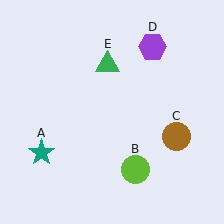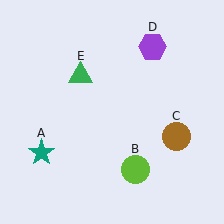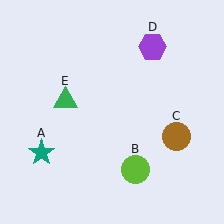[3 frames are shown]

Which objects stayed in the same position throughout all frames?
Teal star (object A) and lime circle (object B) and brown circle (object C) and purple hexagon (object D) remained stationary.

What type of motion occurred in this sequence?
The green triangle (object E) rotated counterclockwise around the center of the scene.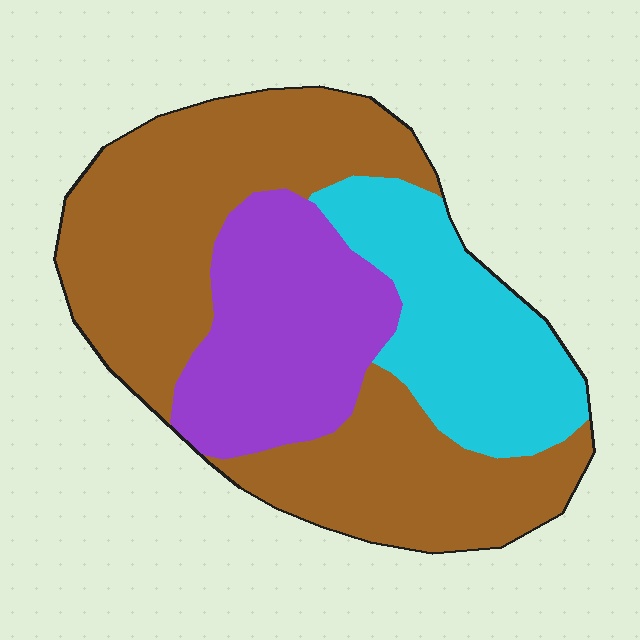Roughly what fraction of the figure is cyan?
Cyan covers 23% of the figure.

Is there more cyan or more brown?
Brown.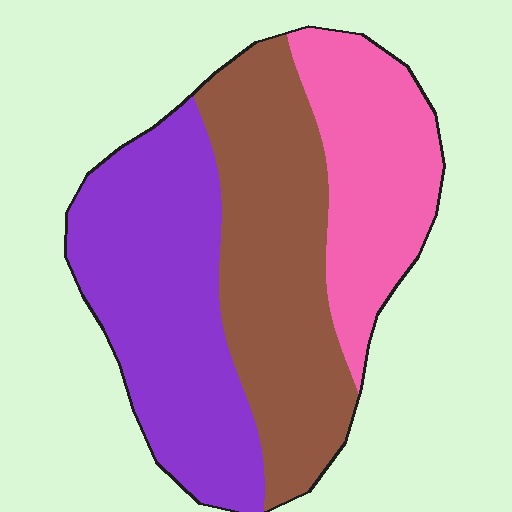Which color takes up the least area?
Pink, at roughly 25%.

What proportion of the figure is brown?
Brown covers 37% of the figure.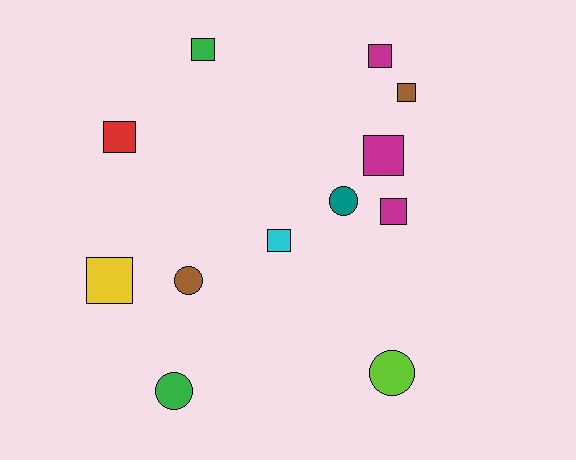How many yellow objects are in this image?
There is 1 yellow object.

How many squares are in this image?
There are 8 squares.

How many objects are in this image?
There are 12 objects.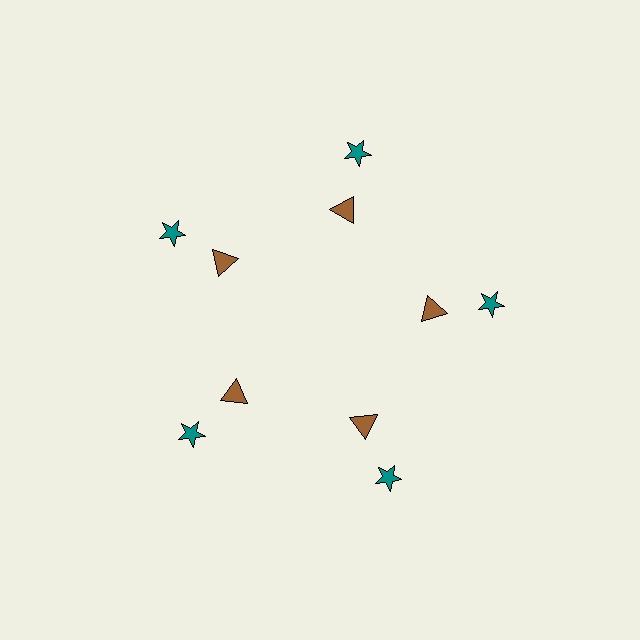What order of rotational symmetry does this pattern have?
This pattern has 5-fold rotational symmetry.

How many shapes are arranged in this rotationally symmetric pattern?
There are 10 shapes, arranged in 5 groups of 2.